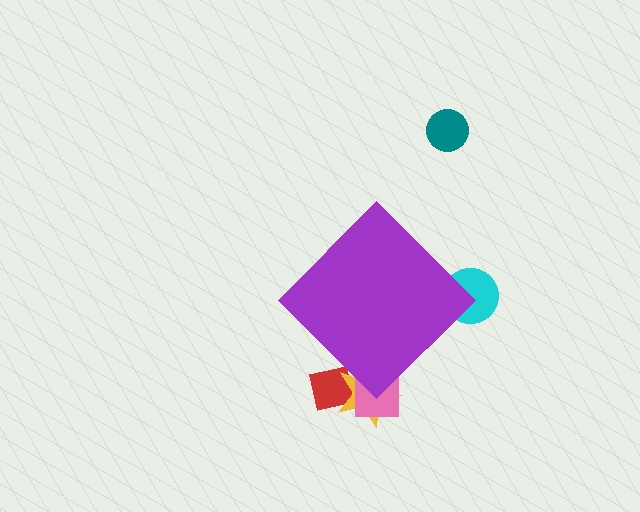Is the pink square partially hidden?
Yes, the pink square is partially hidden behind the purple diamond.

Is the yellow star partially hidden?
Yes, the yellow star is partially hidden behind the purple diamond.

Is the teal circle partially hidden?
No, the teal circle is fully visible.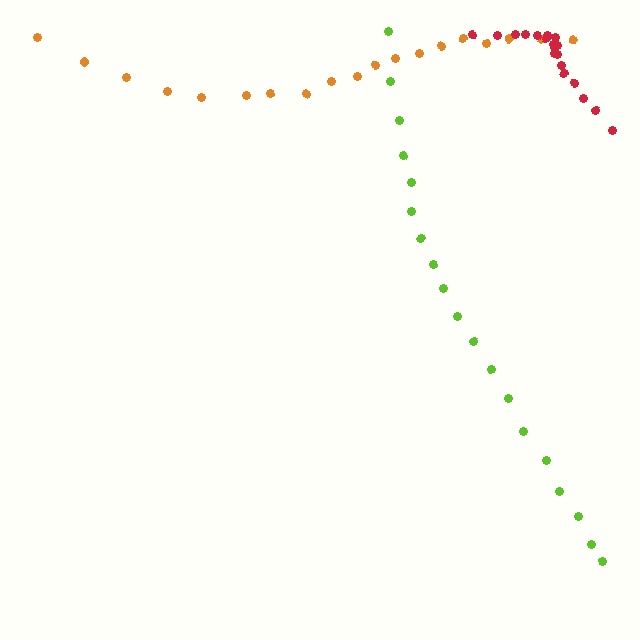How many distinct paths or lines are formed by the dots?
There are 3 distinct paths.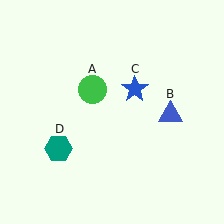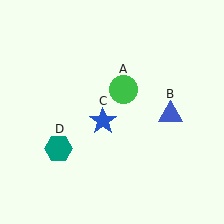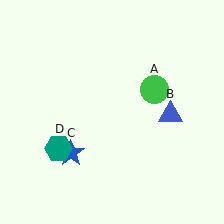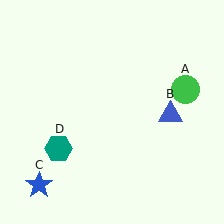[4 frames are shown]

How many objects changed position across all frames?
2 objects changed position: green circle (object A), blue star (object C).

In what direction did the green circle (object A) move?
The green circle (object A) moved right.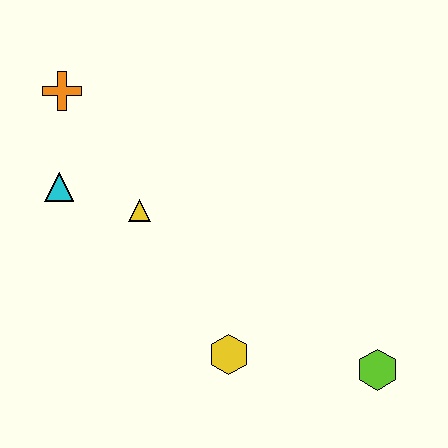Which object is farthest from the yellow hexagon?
The orange cross is farthest from the yellow hexagon.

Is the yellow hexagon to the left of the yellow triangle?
No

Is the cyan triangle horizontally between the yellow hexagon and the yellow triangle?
No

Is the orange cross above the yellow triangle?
Yes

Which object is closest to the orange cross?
The cyan triangle is closest to the orange cross.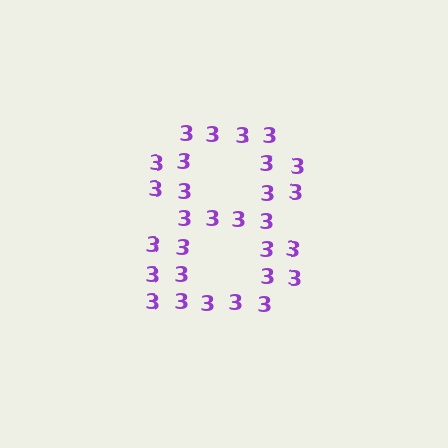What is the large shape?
The large shape is the digit 8.